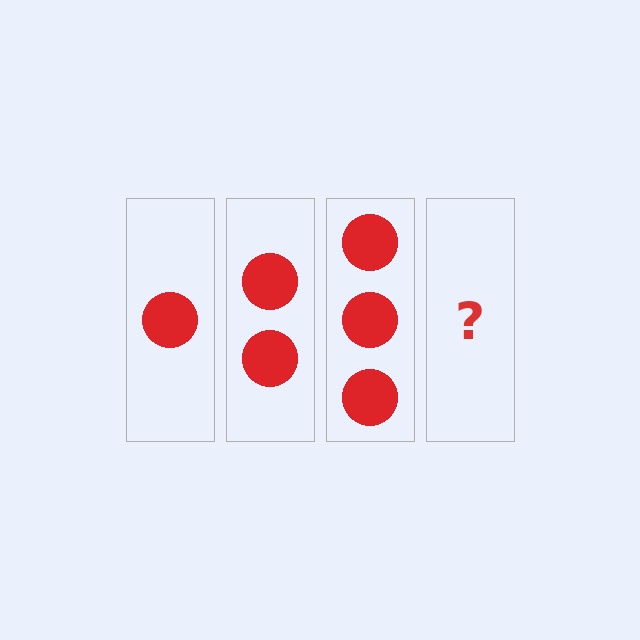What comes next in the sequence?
The next element should be 4 circles.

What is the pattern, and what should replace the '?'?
The pattern is that each step adds one more circle. The '?' should be 4 circles.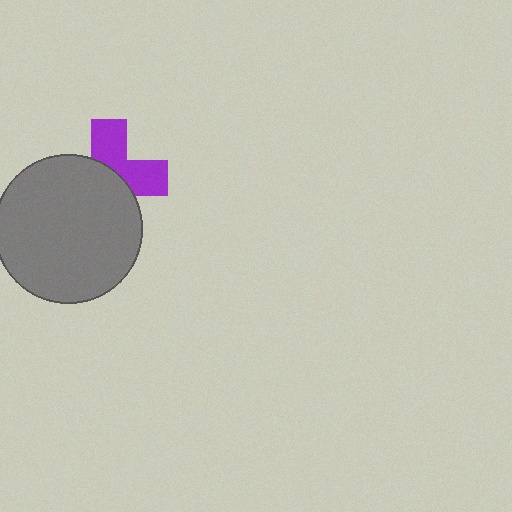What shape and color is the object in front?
The object in front is a gray circle.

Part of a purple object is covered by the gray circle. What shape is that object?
It is a cross.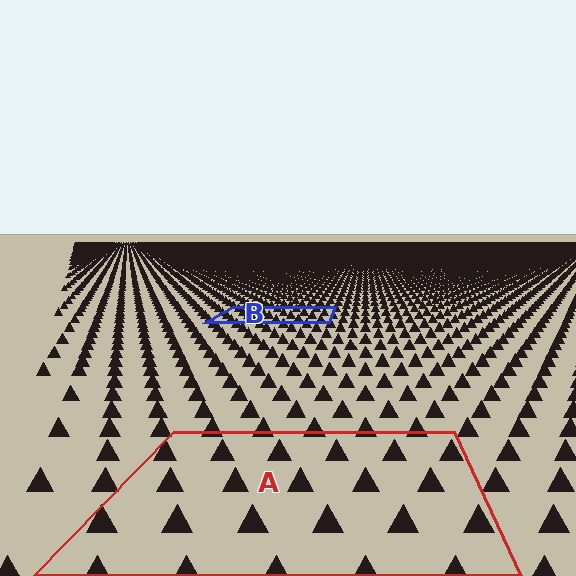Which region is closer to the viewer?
Region A is closer. The texture elements there are larger and more spread out.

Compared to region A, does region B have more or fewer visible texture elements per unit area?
Region B has more texture elements per unit area — they are packed more densely because it is farther away.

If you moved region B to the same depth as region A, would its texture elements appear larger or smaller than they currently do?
They would appear larger. At a closer depth, the same texture elements are projected at a bigger on-screen size.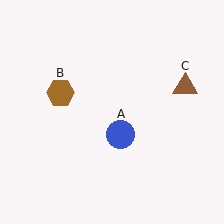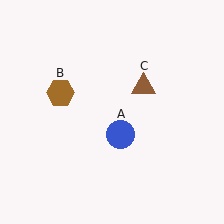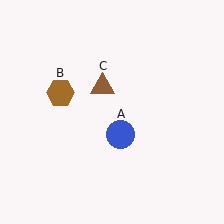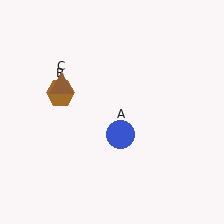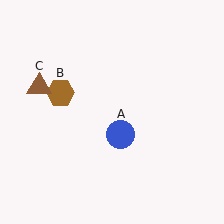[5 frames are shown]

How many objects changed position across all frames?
1 object changed position: brown triangle (object C).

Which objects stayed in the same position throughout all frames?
Blue circle (object A) and brown hexagon (object B) remained stationary.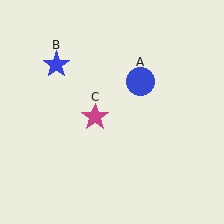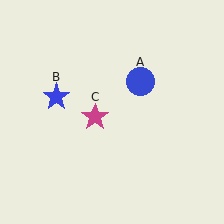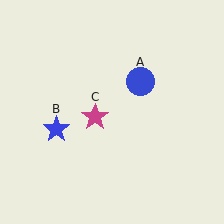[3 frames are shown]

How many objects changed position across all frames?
1 object changed position: blue star (object B).